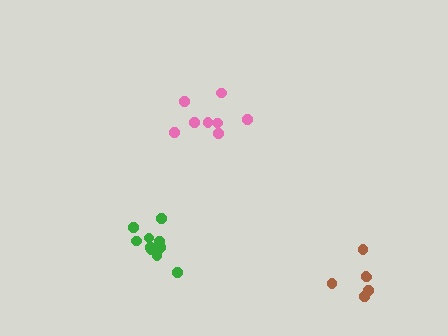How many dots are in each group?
Group 1: 8 dots, Group 2: 6 dots, Group 3: 10 dots (24 total).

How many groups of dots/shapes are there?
There are 3 groups.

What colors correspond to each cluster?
The clusters are colored: pink, brown, green.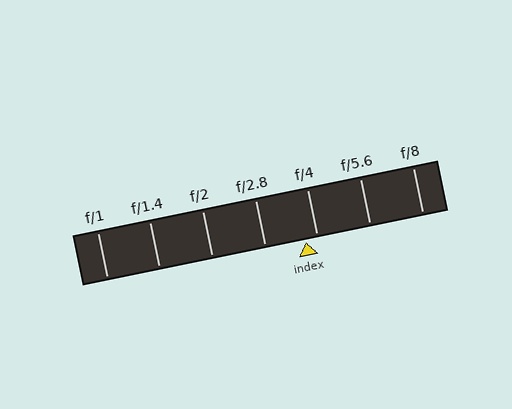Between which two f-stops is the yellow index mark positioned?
The index mark is between f/2.8 and f/4.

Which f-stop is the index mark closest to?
The index mark is closest to f/4.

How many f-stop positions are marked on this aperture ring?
There are 7 f-stop positions marked.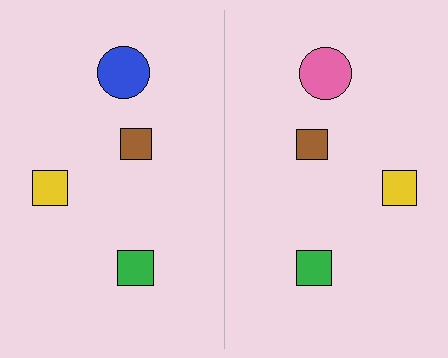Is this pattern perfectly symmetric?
No, the pattern is not perfectly symmetric. The pink circle on the right side breaks the symmetry — its mirror counterpart is blue.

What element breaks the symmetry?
The pink circle on the right side breaks the symmetry — its mirror counterpart is blue.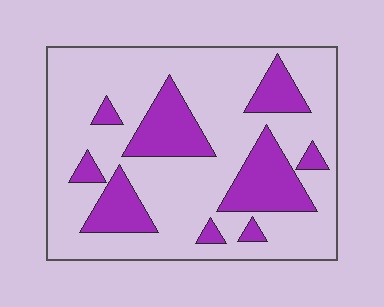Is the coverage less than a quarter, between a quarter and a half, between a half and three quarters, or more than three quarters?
Between a quarter and a half.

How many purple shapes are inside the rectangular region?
9.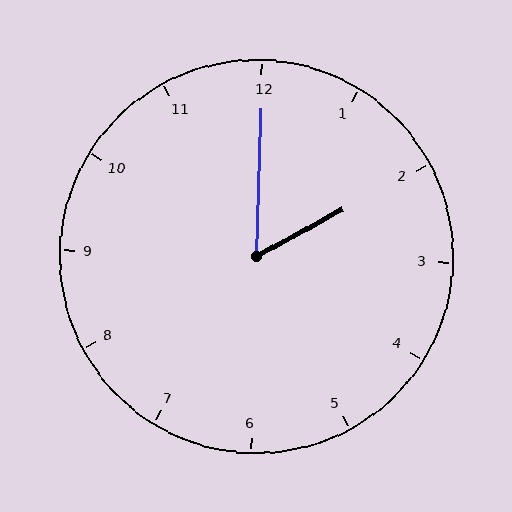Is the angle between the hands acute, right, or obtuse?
It is acute.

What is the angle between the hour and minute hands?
Approximately 60 degrees.